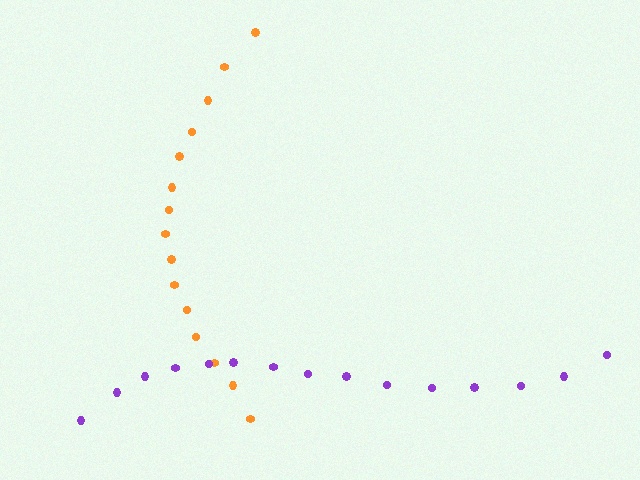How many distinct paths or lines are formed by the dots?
There are 2 distinct paths.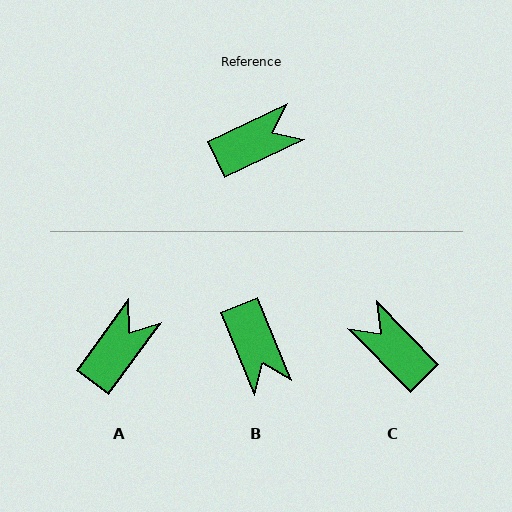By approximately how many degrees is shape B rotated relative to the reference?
Approximately 94 degrees clockwise.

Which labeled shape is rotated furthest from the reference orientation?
C, about 109 degrees away.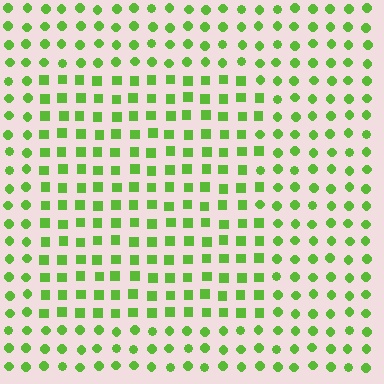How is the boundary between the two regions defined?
The boundary is defined by a change in element shape: squares inside vs. circles outside. All elements share the same color and spacing.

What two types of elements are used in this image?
The image uses squares inside the rectangle region and circles outside it.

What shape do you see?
I see a rectangle.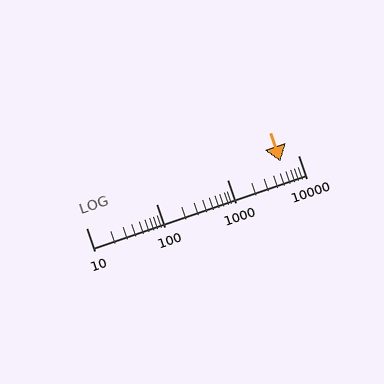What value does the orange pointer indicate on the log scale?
The pointer indicates approximately 5600.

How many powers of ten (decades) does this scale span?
The scale spans 3 decades, from 10 to 10000.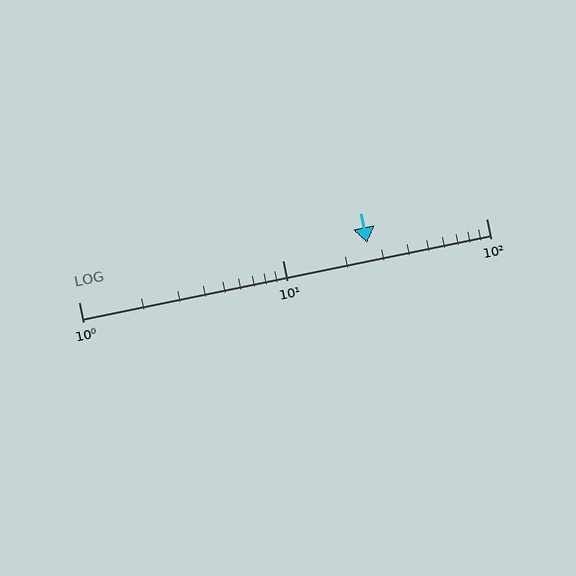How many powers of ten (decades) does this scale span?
The scale spans 2 decades, from 1 to 100.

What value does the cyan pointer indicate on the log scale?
The pointer indicates approximately 26.